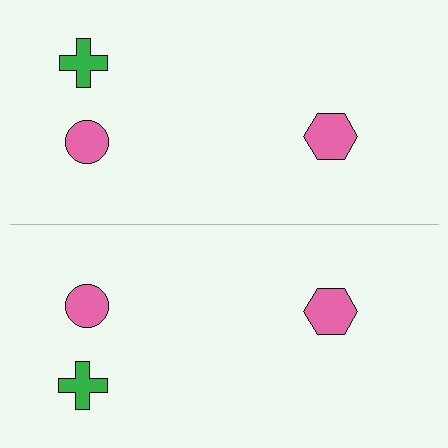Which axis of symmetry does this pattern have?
The pattern has a horizontal axis of symmetry running through the center of the image.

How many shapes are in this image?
There are 6 shapes in this image.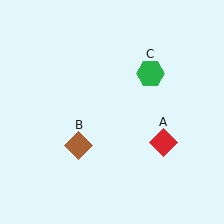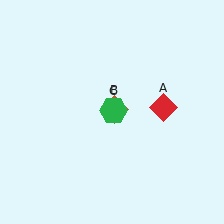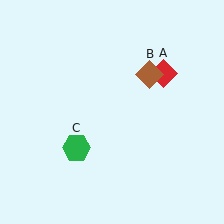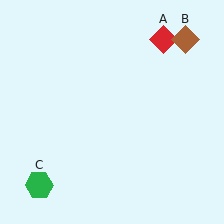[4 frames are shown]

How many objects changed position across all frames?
3 objects changed position: red diamond (object A), brown diamond (object B), green hexagon (object C).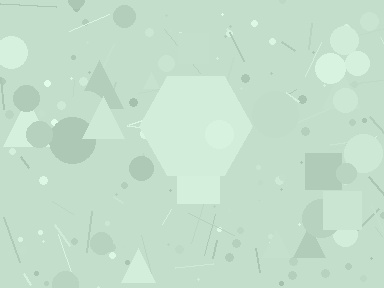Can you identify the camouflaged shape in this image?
The camouflaged shape is a hexagon.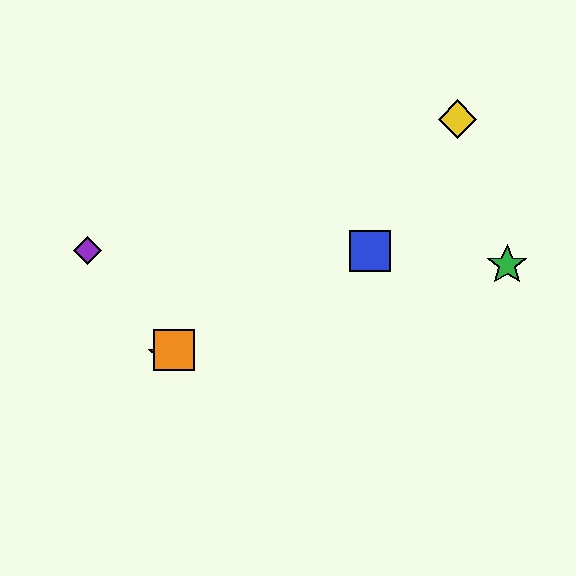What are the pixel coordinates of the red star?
The red star is at (165, 355).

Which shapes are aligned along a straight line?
The red star, the blue square, the orange square are aligned along a straight line.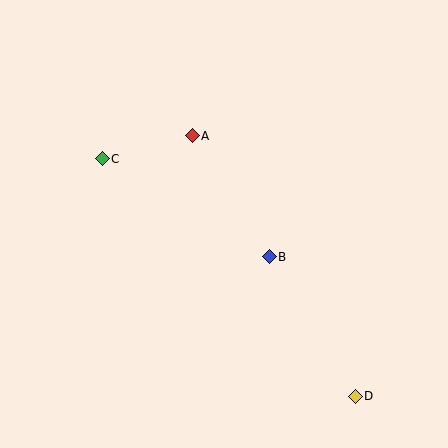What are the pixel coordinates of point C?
Point C is at (102, 159).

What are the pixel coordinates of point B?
Point B is at (269, 257).